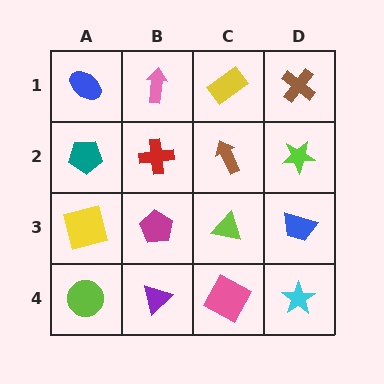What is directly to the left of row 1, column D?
A yellow rectangle.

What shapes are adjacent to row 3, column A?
A teal pentagon (row 2, column A), a lime circle (row 4, column A), a magenta pentagon (row 3, column B).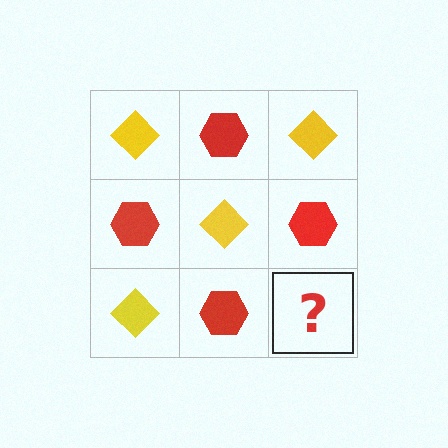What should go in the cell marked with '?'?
The missing cell should contain a yellow diamond.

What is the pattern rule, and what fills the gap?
The rule is that it alternates yellow diamond and red hexagon in a checkerboard pattern. The gap should be filled with a yellow diamond.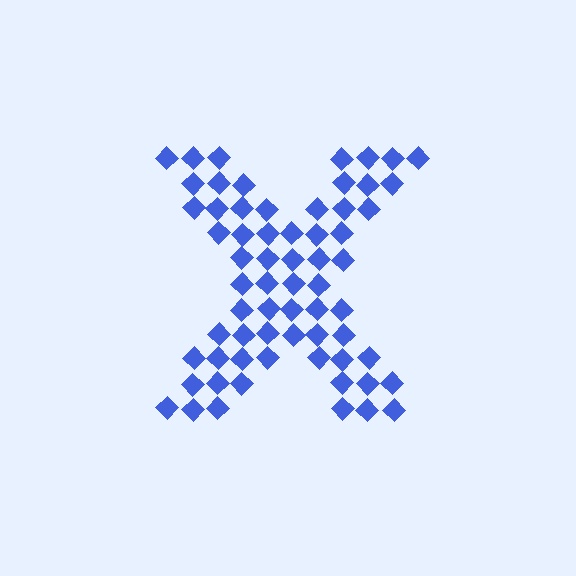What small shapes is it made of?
It is made of small diamonds.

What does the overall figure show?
The overall figure shows the letter X.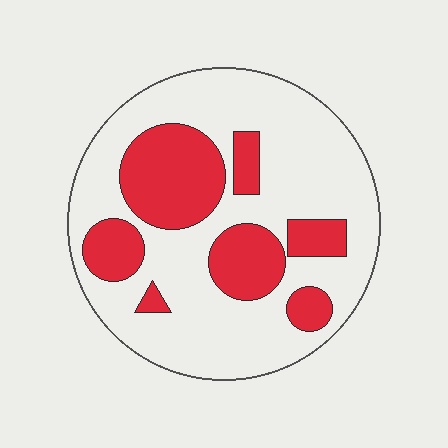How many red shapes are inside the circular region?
7.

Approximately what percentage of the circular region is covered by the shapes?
Approximately 30%.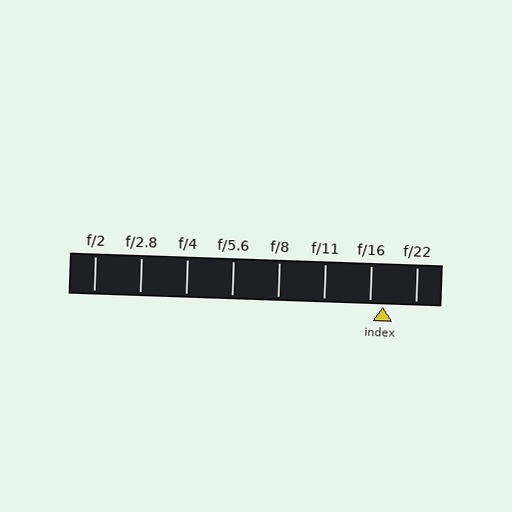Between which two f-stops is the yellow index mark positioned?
The index mark is between f/16 and f/22.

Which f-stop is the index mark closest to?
The index mark is closest to f/16.